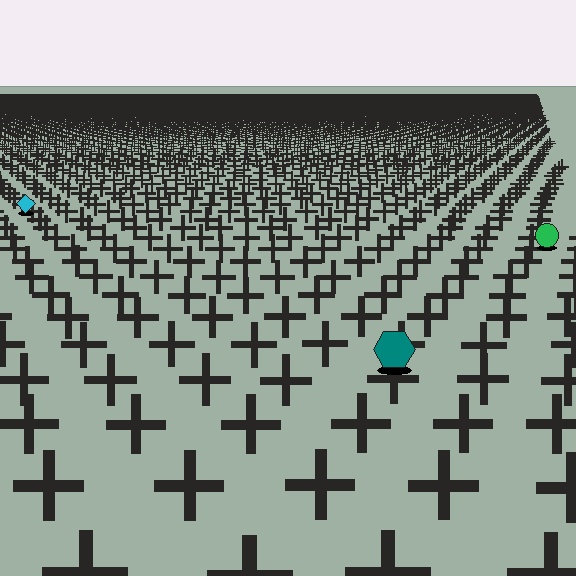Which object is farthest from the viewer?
The cyan diamond is farthest from the viewer. It appears smaller and the ground texture around it is denser.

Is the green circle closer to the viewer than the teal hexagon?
No. The teal hexagon is closer — you can tell from the texture gradient: the ground texture is coarser near it.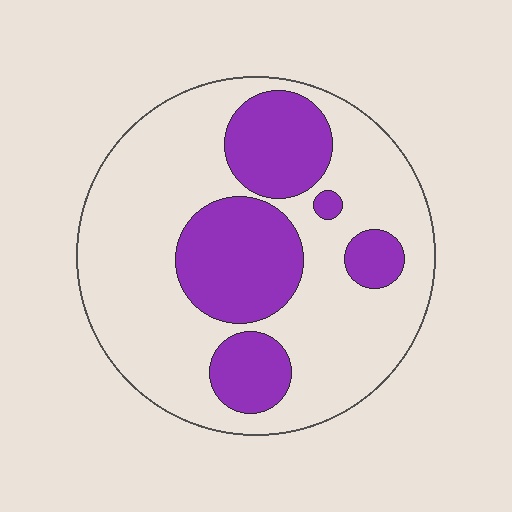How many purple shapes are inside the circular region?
5.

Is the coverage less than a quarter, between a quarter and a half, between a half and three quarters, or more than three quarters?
Between a quarter and a half.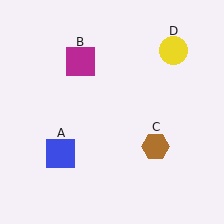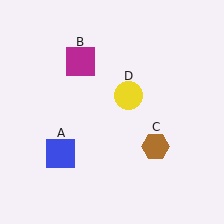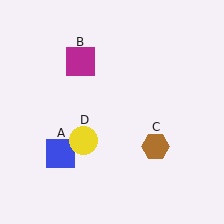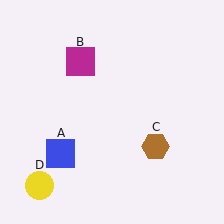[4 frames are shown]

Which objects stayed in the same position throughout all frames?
Blue square (object A) and magenta square (object B) and brown hexagon (object C) remained stationary.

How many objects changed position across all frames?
1 object changed position: yellow circle (object D).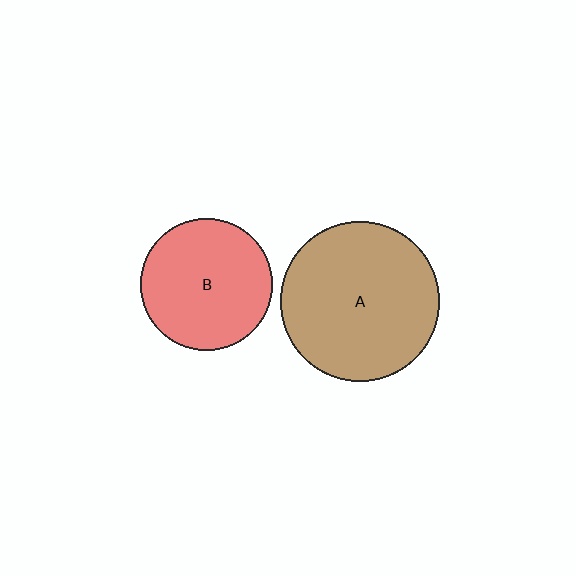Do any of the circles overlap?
No, none of the circles overlap.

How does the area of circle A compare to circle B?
Approximately 1.4 times.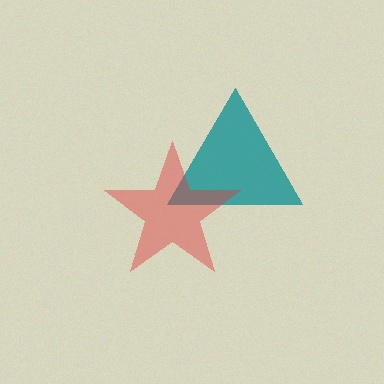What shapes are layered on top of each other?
The layered shapes are: a teal triangle, a red star.